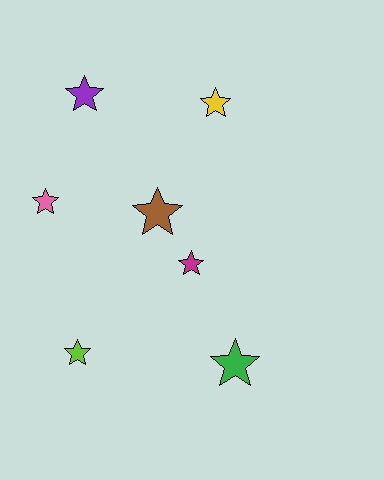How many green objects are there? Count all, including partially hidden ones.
There is 1 green object.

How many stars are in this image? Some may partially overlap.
There are 7 stars.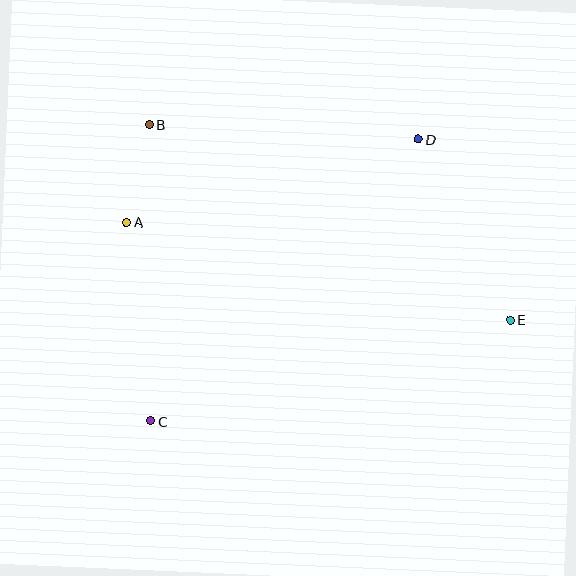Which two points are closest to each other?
Points A and B are closest to each other.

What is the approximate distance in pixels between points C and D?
The distance between C and D is approximately 389 pixels.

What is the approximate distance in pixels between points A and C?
The distance between A and C is approximately 200 pixels.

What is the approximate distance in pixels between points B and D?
The distance between B and D is approximately 269 pixels.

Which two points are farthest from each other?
Points B and E are farthest from each other.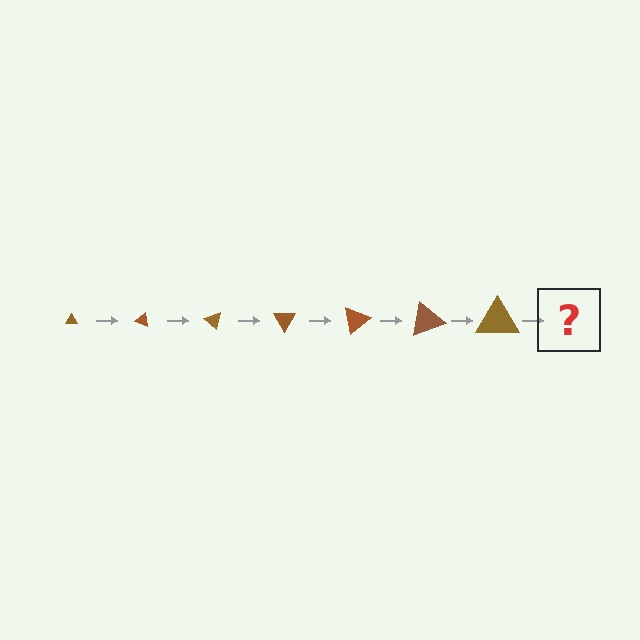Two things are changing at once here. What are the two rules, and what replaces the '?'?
The two rules are that the triangle grows larger each step and it rotates 20 degrees each step. The '?' should be a triangle, larger than the previous one and rotated 140 degrees from the start.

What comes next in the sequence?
The next element should be a triangle, larger than the previous one and rotated 140 degrees from the start.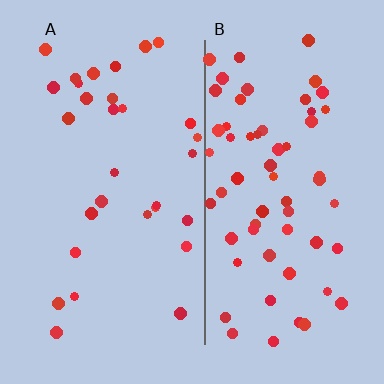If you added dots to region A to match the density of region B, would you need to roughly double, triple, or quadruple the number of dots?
Approximately double.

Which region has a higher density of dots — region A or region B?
B (the right).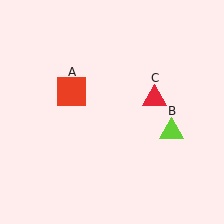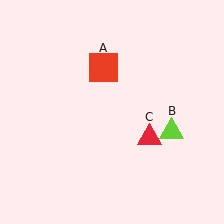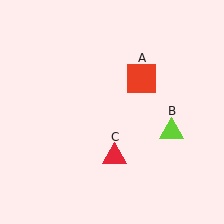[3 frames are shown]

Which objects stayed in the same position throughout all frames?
Lime triangle (object B) remained stationary.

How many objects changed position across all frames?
2 objects changed position: red square (object A), red triangle (object C).